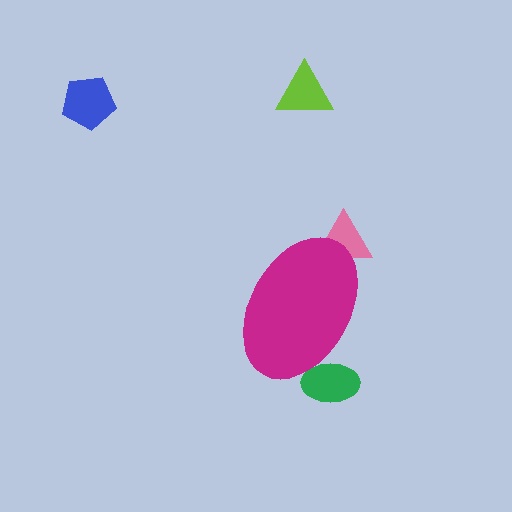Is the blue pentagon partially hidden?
No, the blue pentagon is fully visible.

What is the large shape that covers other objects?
A magenta ellipse.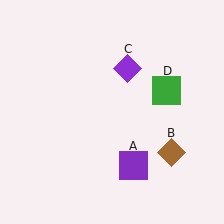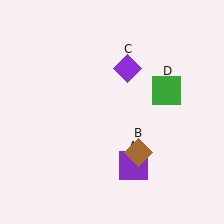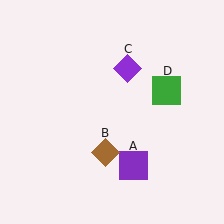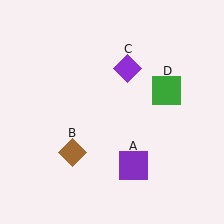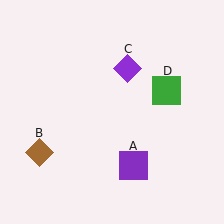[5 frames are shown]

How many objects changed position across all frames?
1 object changed position: brown diamond (object B).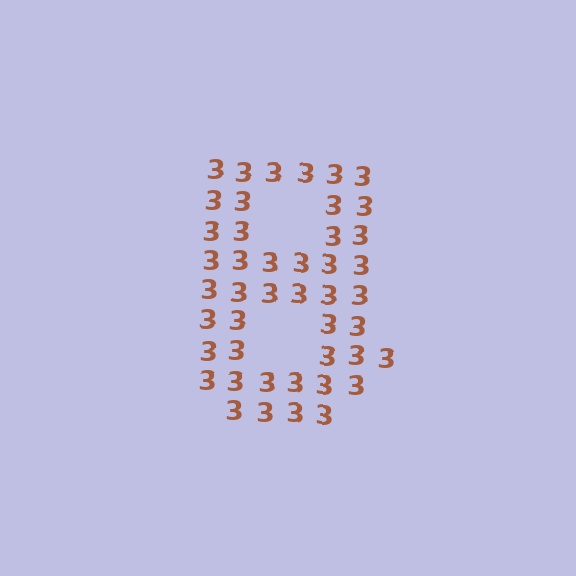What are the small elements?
The small elements are digit 3's.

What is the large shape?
The large shape is the digit 8.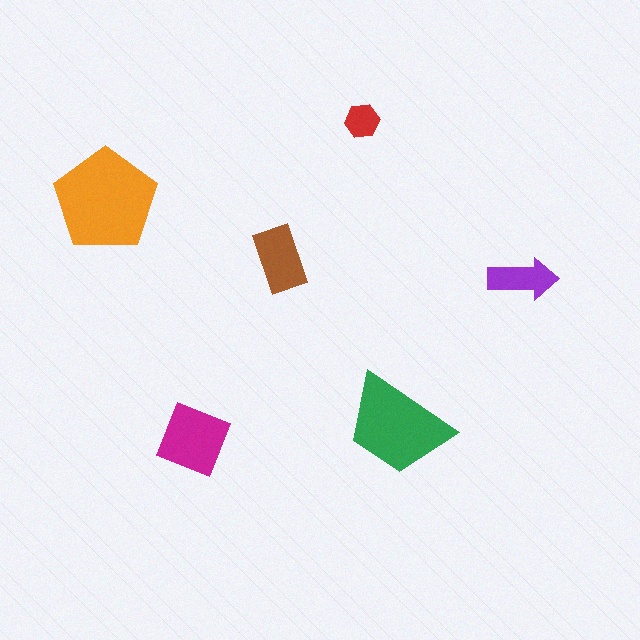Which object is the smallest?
The red hexagon.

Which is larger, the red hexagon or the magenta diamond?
The magenta diamond.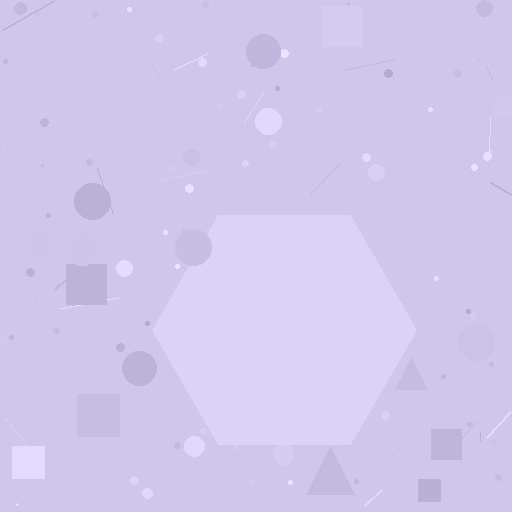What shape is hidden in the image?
A hexagon is hidden in the image.